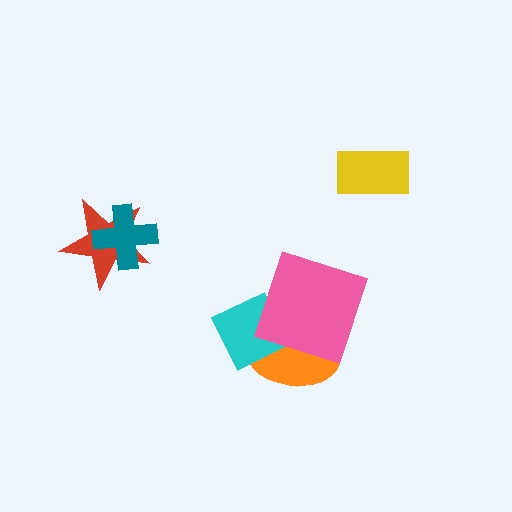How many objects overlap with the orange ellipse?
2 objects overlap with the orange ellipse.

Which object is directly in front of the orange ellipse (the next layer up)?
The cyan diamond is directly in front of the orange ellipse.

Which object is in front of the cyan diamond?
The pink square is in front of the cyan diamond.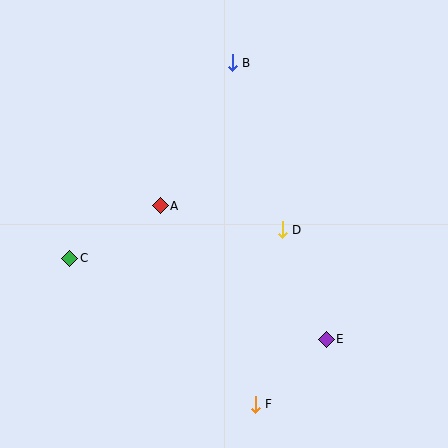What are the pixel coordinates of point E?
Point E is at (326, 339).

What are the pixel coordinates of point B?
Point B is at (232, 63).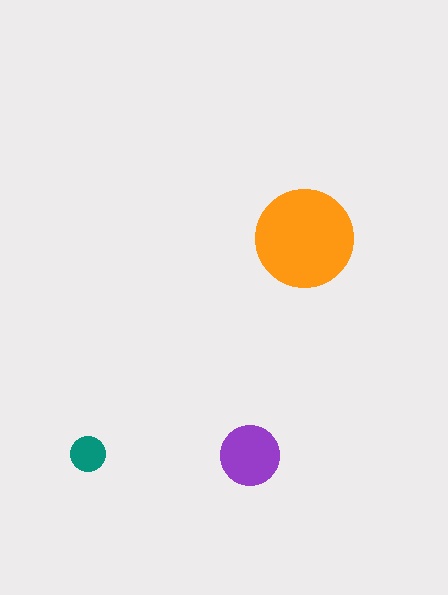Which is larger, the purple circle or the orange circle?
The orange one.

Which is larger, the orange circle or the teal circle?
The orange one.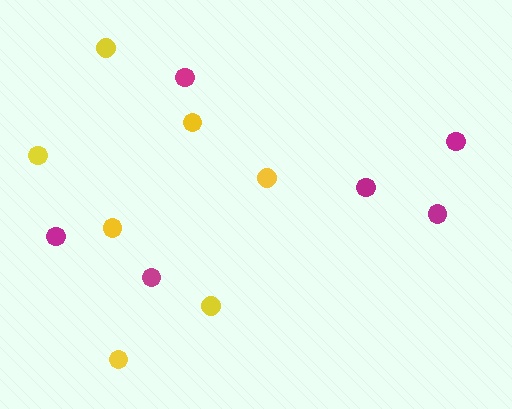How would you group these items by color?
There are 2 groups: one group of magenta circles (6) and one group of yellow circles (7).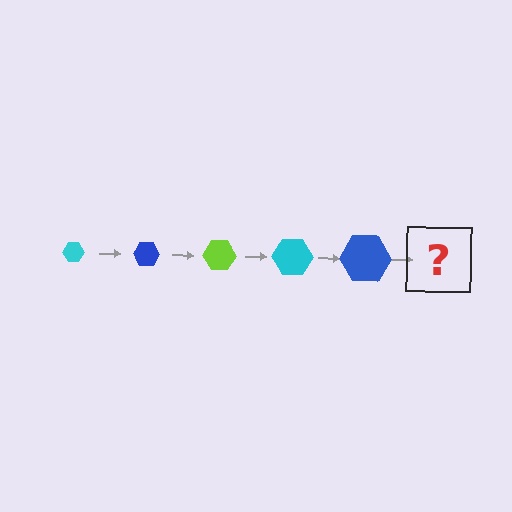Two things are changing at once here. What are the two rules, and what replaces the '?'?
The two rules are that the hexagon grows larger each step and the color cycles through cyan, blue, and lime. The '?' should be a lime hexagon, larger than the previous one.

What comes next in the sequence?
The next element should be a lime hexagon, larger than the previous one.